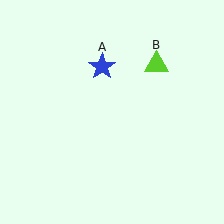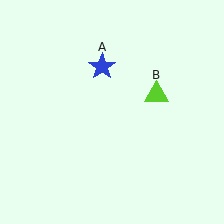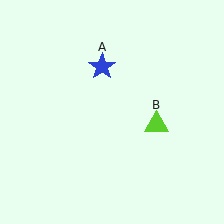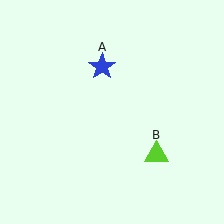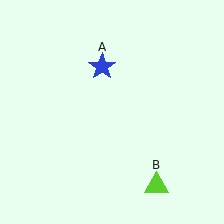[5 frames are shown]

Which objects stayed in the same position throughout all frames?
Blue star (object A) remained stationary.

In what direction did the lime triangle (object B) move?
The lime triangle (object B) moved down.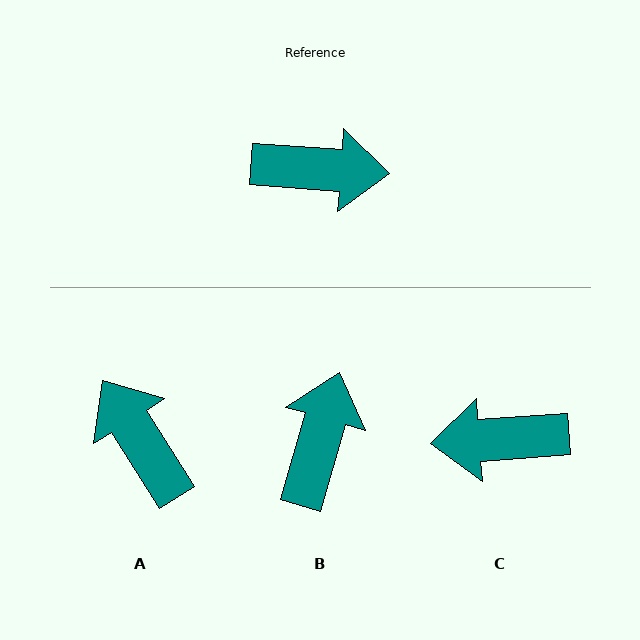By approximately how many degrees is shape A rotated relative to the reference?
Approximately 126 degrees counter-clockwise.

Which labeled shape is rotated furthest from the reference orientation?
C, about 172 degrees away.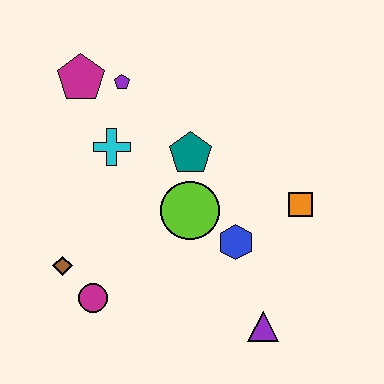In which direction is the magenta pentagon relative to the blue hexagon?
The magenta pentagon is above the blue hexagon.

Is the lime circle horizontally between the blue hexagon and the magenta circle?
Yes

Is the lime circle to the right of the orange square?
No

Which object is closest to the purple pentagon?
The magenta pentagon is closest to the purple pentagon.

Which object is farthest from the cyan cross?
The purple triangle is farthest from the cyan cross.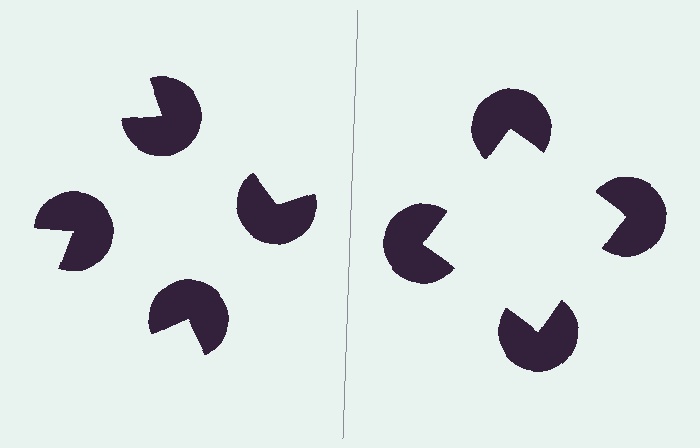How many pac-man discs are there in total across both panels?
8 — 4 on each side.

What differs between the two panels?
The pac-man discs are positioned identically on both sides; only the wedge orientations differ. On the right they align to a square; on the left they are misaligned.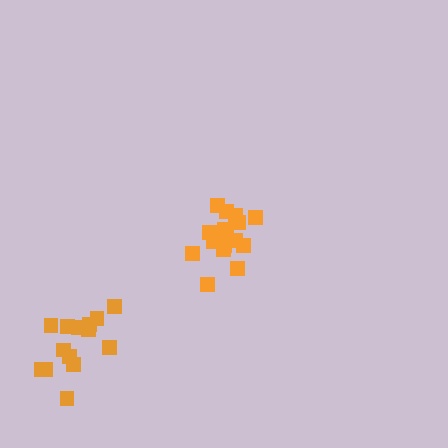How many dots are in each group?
Group 1: 17 dots, Group 2: 14 dots (31 total).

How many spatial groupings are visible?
There are 2 spatial groupings.